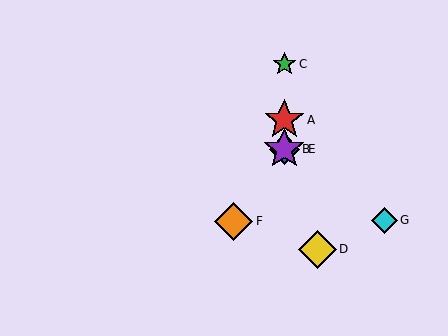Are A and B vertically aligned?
Yes, both are at x≈284.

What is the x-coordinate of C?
Object C is at x≈284.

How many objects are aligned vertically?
4 objects (A, B, C, E) are aligned vertically.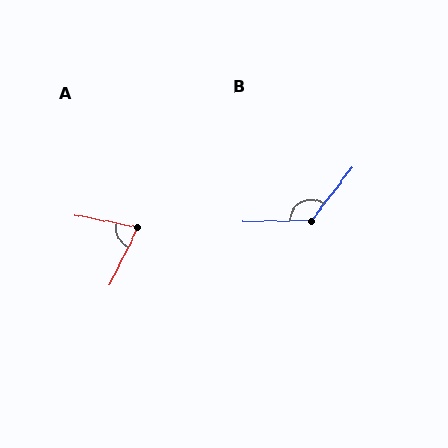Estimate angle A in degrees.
Approximately 75 degrees.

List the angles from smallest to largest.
A (75°), B (128°).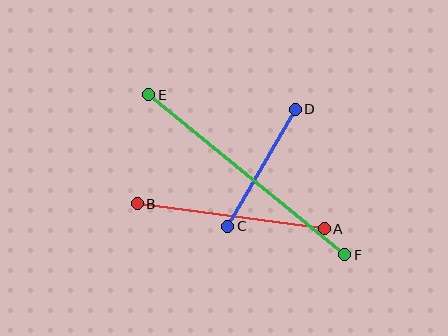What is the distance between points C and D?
The distance is approximately 135 pixels.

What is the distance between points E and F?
The distance is approximately 253 pixels.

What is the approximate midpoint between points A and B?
The midpoint is at approximately (231, 216) pixels.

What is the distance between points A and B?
The distance is approximately 189 pixels.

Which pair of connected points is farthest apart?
Points E and F are farthest apart.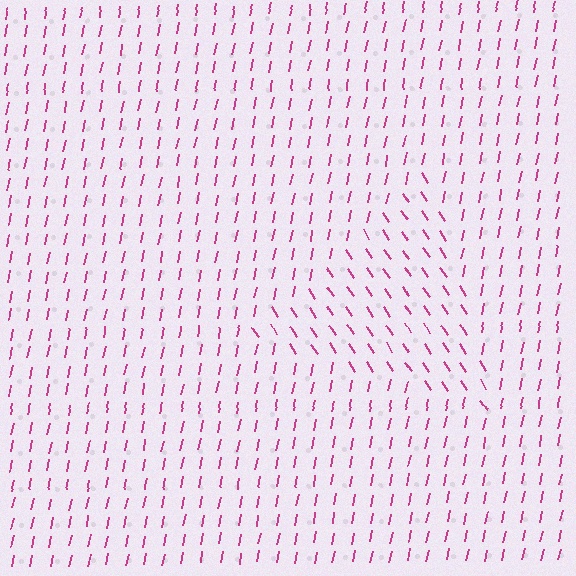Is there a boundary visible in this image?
Yes, there is a texture boundary formed by a change in line orientation.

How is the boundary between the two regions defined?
The boundary is defined purely by a change in line orientation (approximately 45 degrees difference). All lines are the same color and thickness.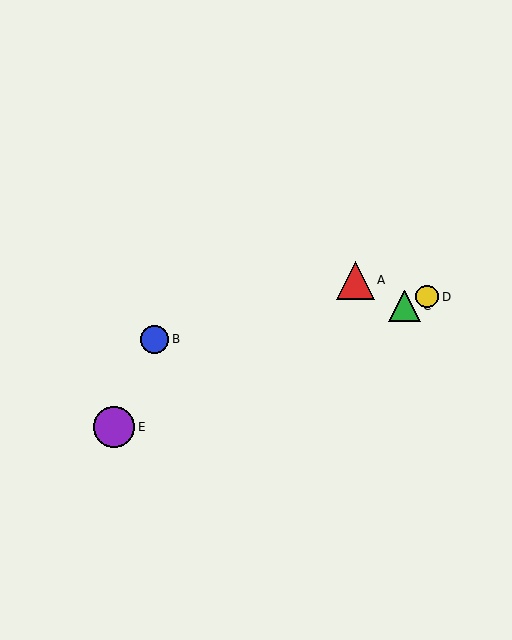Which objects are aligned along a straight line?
Objects C, D, E are aligned along a straight line.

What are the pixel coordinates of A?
Object A is at (355, 280).